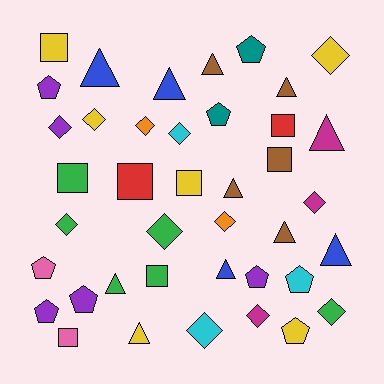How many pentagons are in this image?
There are 9 pentagons.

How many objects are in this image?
There are 40 objects.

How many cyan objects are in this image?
There are 3 cyan objects.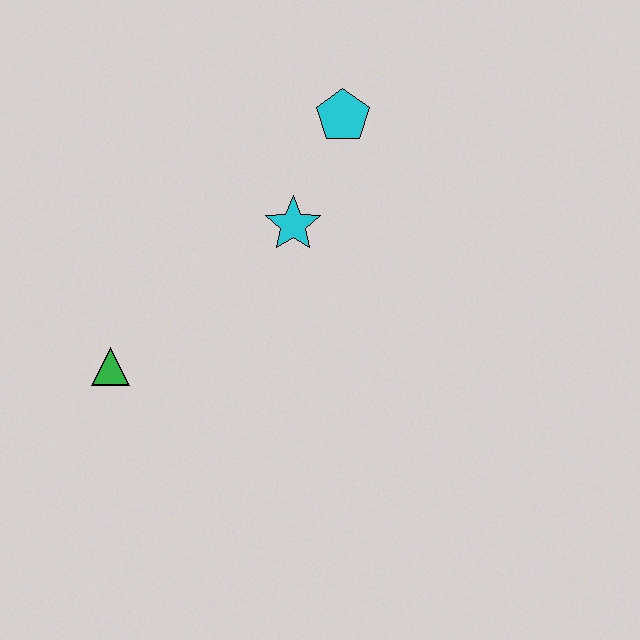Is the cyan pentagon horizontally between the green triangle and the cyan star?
No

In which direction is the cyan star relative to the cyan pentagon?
The cyan star is below the cyan pentagon.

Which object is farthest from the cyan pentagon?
The green triangle is farthest from the cyan pentagon.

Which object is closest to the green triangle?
The cyan star is closest to the green triangle.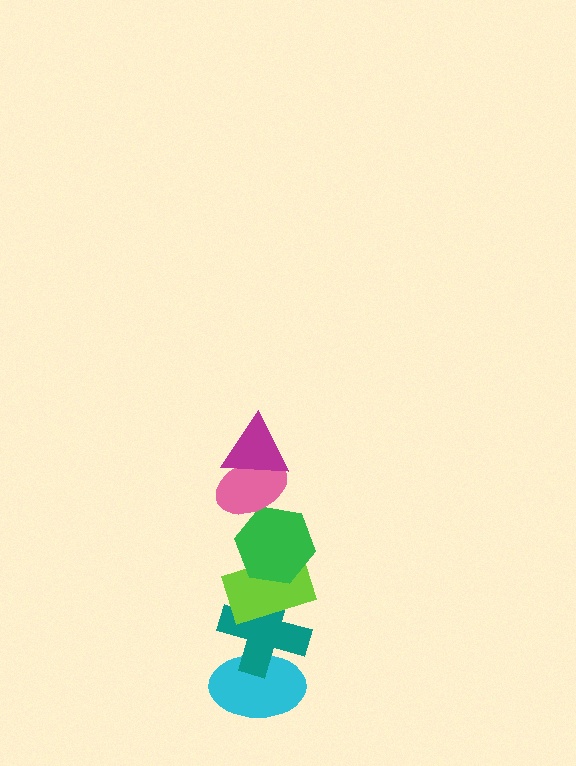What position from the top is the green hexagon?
The green hexagon is 3rd from the top.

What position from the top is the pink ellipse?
The pink ellipse is 2nd from the top.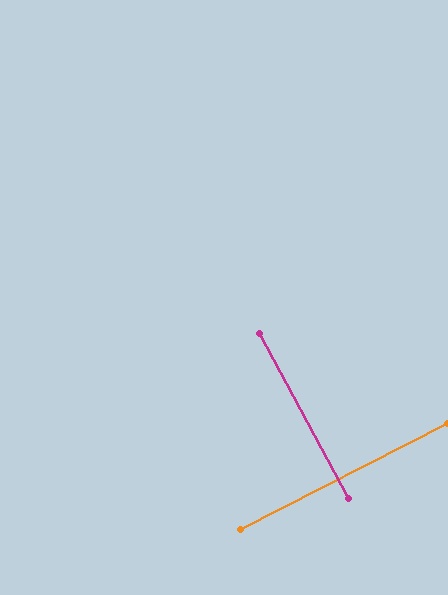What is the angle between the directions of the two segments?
Approximately 88 degrees.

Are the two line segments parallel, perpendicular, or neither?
Perpendicular — they meet at approximately 88°.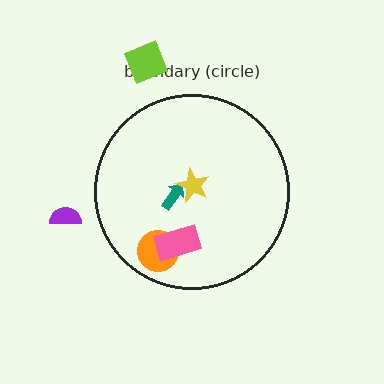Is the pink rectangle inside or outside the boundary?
Inside.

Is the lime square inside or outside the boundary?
Outside.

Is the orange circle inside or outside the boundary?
Inside.